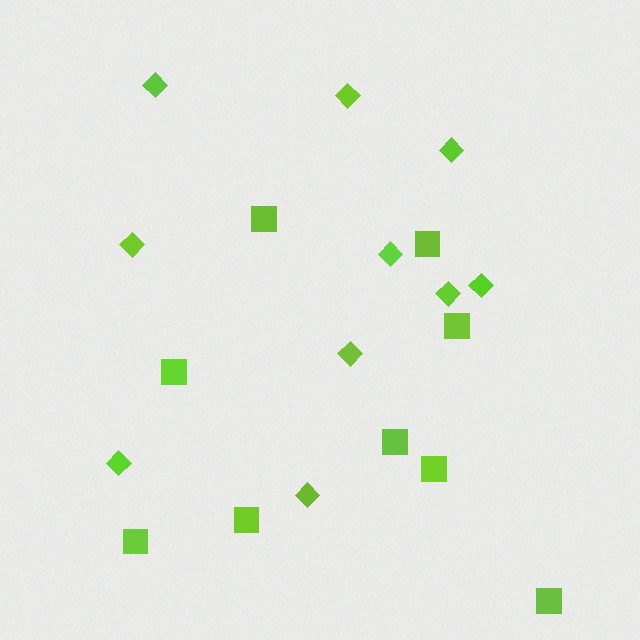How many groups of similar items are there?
There are 2 groups: one group of squares (9) and one group of diamonds (10).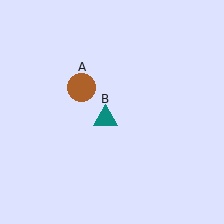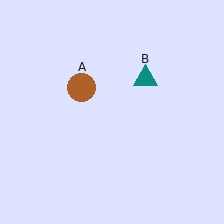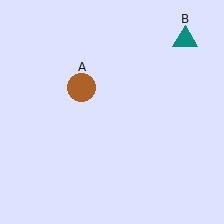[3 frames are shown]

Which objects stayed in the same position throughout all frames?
Brown circle (object A) remained stationary.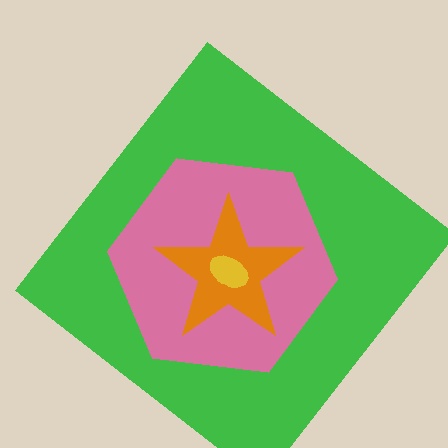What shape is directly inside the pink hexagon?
The orange star.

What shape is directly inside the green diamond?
The pink hexagon.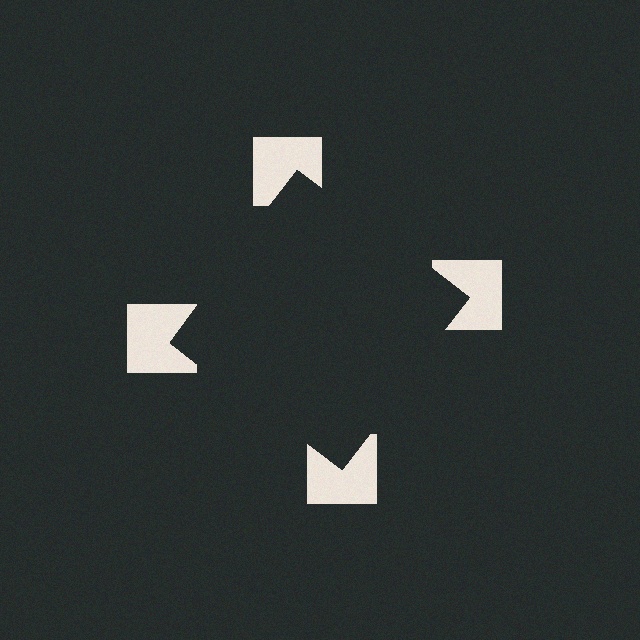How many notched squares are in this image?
There are 4 — one at each vertex of the illusory square.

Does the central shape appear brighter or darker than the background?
It typically appears slightly darker than the background, even though no actual brightness change is drawn.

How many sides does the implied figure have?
4 sides.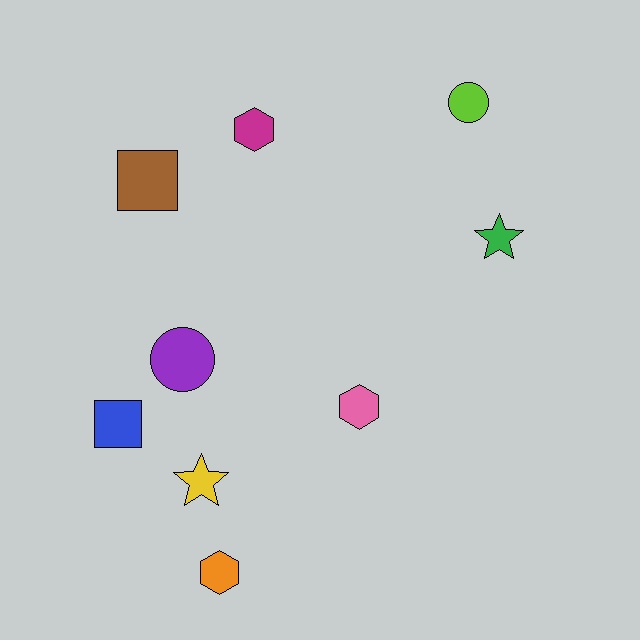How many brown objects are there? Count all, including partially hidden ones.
There is 1 brown object.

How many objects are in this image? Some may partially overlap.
There are 9 objects.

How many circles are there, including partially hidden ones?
There are 2 circles.